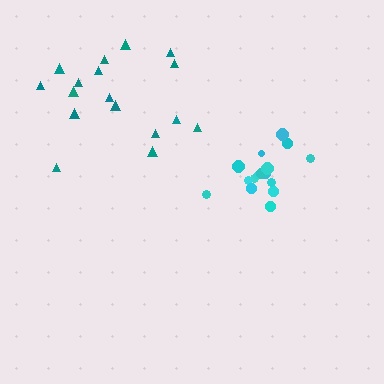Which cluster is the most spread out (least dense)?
Teal.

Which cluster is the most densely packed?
Cyan.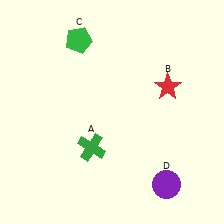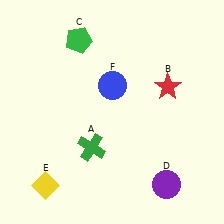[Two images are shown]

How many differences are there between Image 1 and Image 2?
There are 2 differences between the two images.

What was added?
A yellow diamond (E), a blue circle (F) were added in Image 2.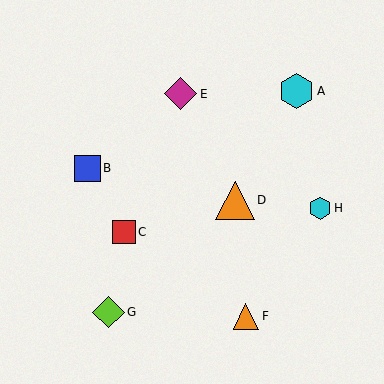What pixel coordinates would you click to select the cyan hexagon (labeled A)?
Click at (297, 91) to select the cyan hexagon A.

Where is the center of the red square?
The center of the red square is at (124, 232).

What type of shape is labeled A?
Shape A is a cyan hexagon.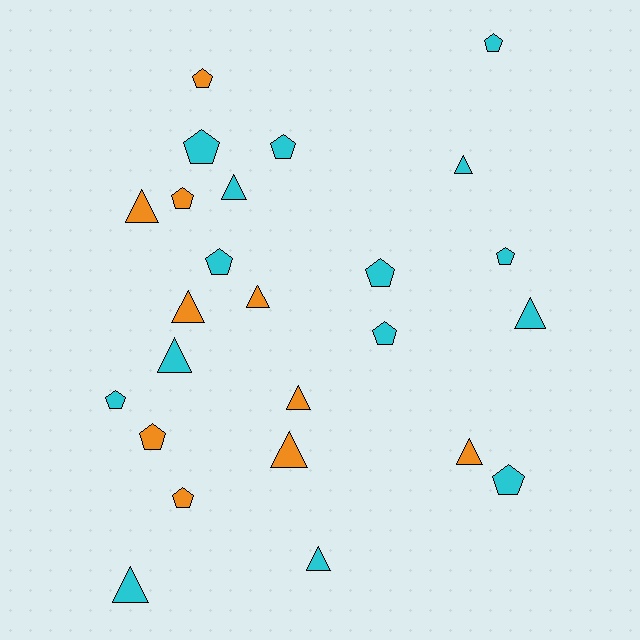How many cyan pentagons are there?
There are 9 cyan pentagons.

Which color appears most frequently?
Cyan, with 15 objects.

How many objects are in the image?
There are 25 objects.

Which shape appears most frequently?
Pentagon, with 13 objects.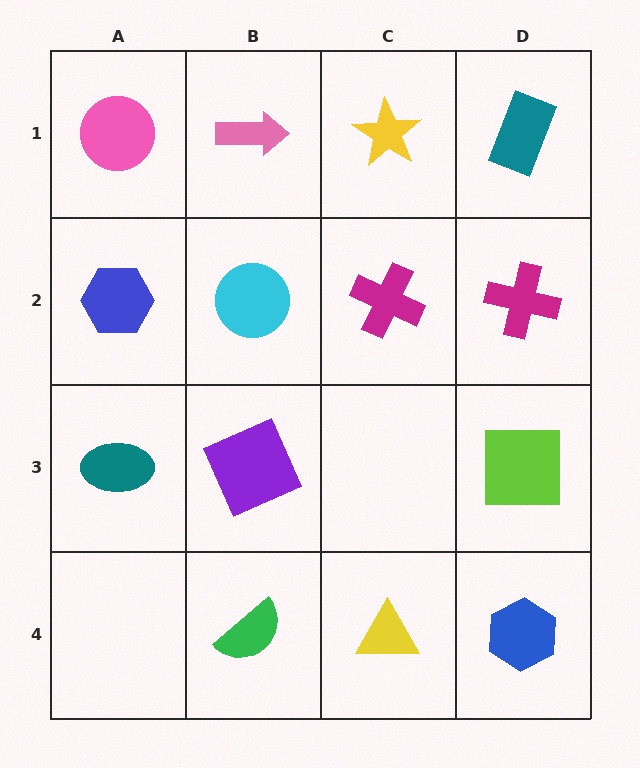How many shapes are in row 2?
4 shapes.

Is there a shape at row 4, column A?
No, that cell is empty.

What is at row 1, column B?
A pink arrow.